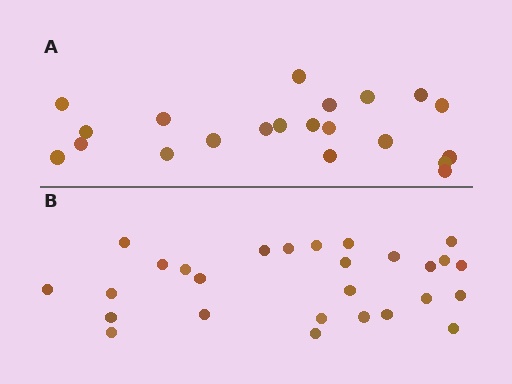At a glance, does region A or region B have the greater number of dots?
Region B (the bottom region) has more dots.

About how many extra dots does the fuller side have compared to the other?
Region B has about 6 more dots than region A.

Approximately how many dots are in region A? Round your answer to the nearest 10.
About 20 dots. (The exact count is 21, which rounds to 20.)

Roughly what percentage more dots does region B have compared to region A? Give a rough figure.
About 30% more.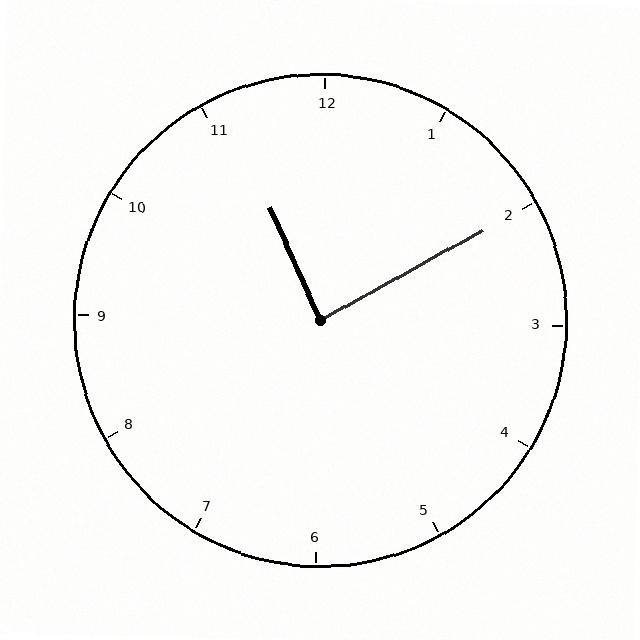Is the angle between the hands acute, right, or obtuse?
It is right.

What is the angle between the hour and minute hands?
Approximately 85 degrees.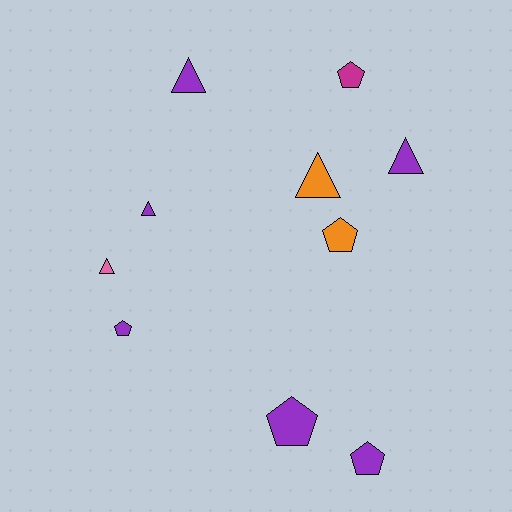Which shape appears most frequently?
Pentagon, with 5 objects.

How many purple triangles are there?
There are 3 purple triangles.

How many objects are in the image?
There are 10 objects.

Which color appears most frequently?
Purple, with 6 objects.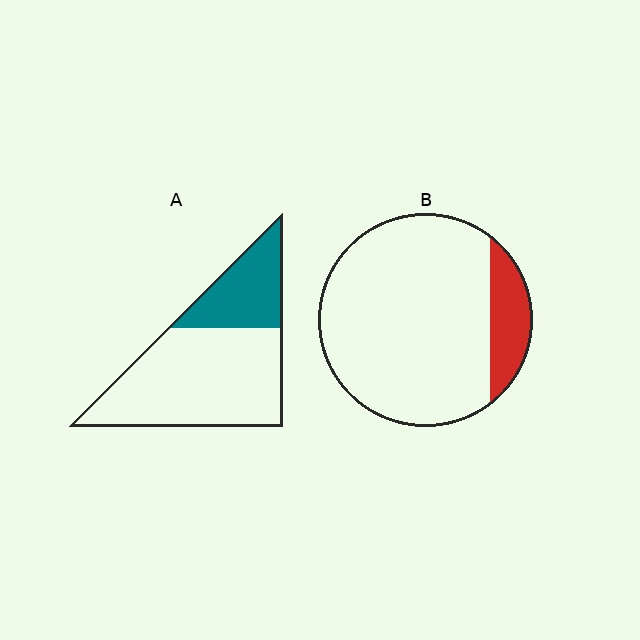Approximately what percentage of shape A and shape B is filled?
A is approximately 30% and B is approximately 15%.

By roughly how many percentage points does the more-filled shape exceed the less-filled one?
By roughly 15 percentage points (A over B).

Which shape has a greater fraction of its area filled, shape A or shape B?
Shape A.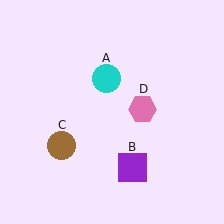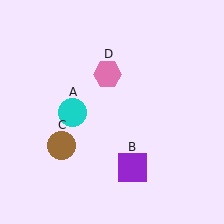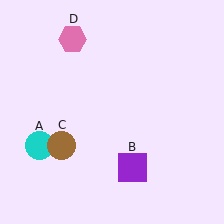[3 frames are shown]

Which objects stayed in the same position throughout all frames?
Purple square (object B) and brown circle (object C) remained stationary.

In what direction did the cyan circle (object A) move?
The cyan circle (object A) moved down and to the left.